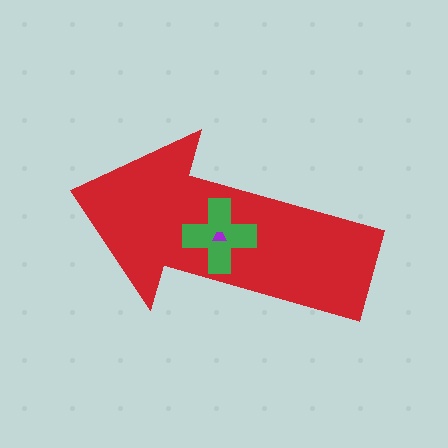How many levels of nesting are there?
3.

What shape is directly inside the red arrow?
The green cross.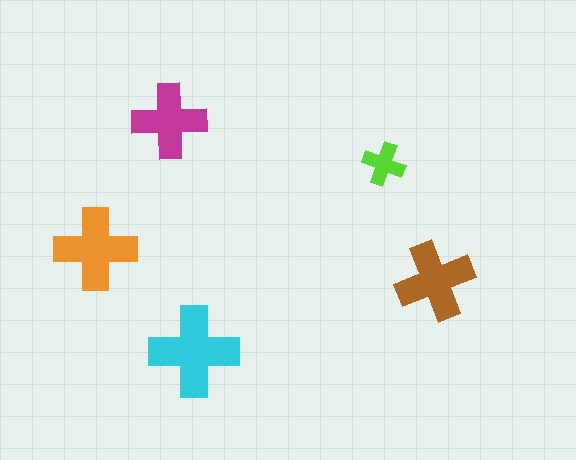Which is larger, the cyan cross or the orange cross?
The cyan one.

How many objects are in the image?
There are 5 objects in the image.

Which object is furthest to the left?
The orange cross is leftmost.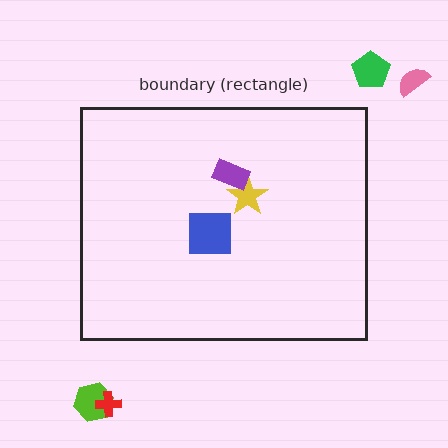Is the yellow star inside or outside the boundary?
Inside.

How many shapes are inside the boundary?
3 inside, 4 outside.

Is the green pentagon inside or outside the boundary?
Outside.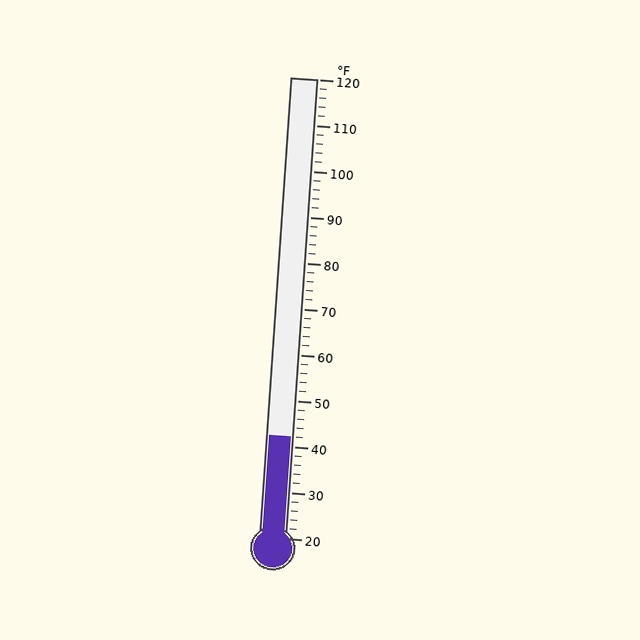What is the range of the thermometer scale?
The thermometer scale ranges from 20°F to 120°F.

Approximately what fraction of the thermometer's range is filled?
The thermometer is filled to approximately 20% of its range.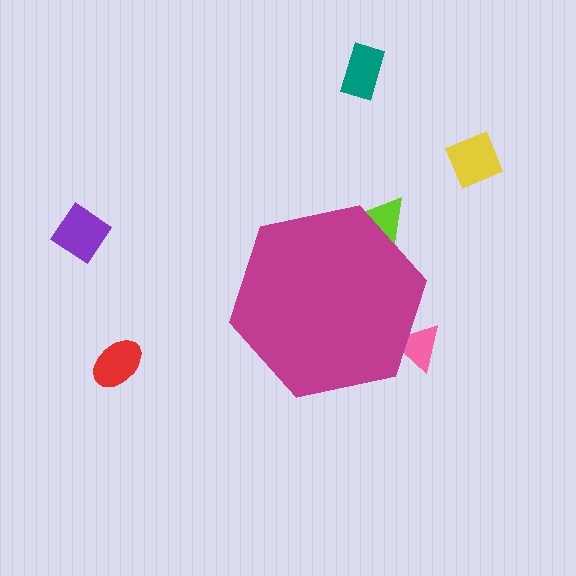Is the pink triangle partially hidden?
Yes, the pink triangle is partially hidden behind the magenta hexagon.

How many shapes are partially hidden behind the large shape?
2 shapes are partially hidden.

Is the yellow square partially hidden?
No, the yellow square is fully visible.